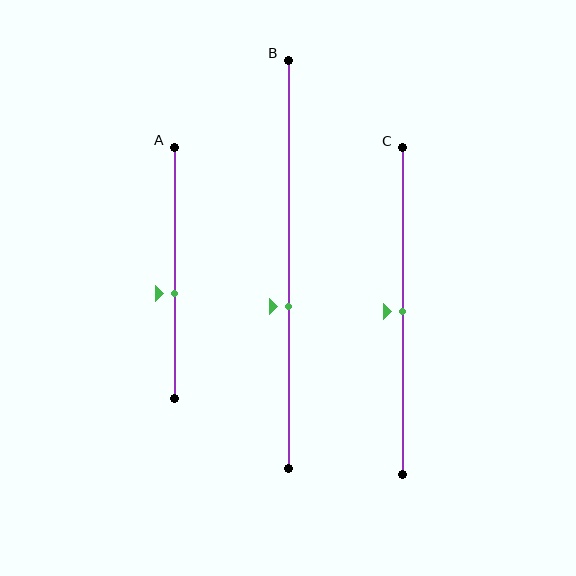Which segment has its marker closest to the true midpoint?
Segment C has its marker closest to the true midpoint.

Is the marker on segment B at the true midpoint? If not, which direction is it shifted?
No, the marker on segment B is shifted downward by about 10% of the segment length.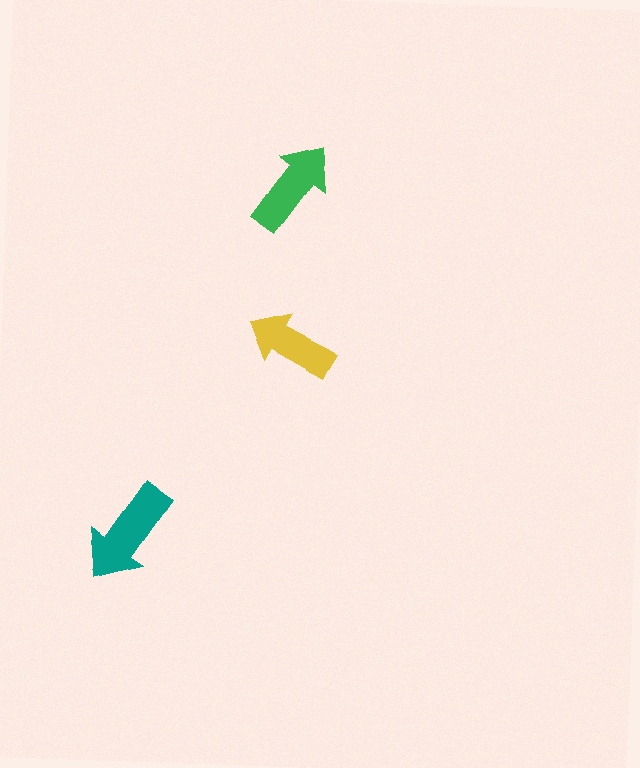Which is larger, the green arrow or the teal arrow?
The teal one.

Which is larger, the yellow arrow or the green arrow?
The green one.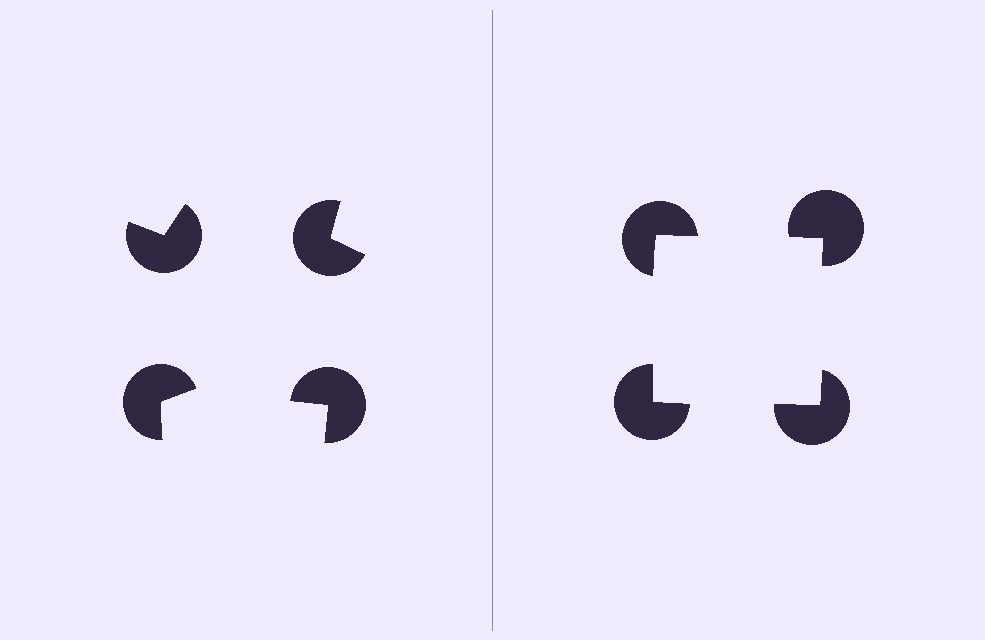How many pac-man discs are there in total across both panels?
8 — 4 on each side.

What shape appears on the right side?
An illusory square.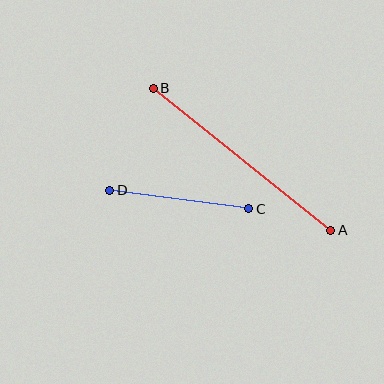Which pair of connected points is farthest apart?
Points A and B are farthest apart.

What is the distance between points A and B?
The distance is approximately 227 pixels.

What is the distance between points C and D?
The distance is approximately 141 pixels.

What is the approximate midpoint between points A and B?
The midpoint is at approximately (242, 159) pixels.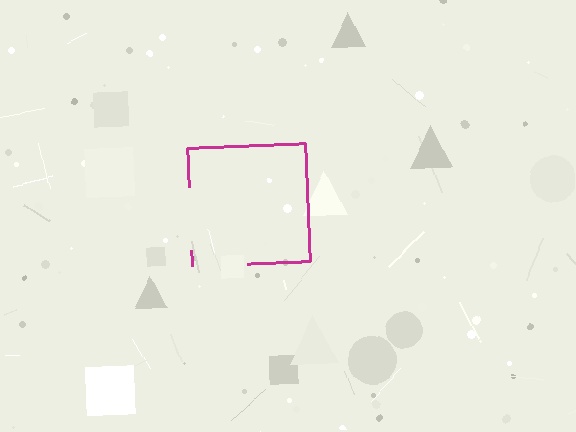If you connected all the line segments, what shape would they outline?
They would outline a square.